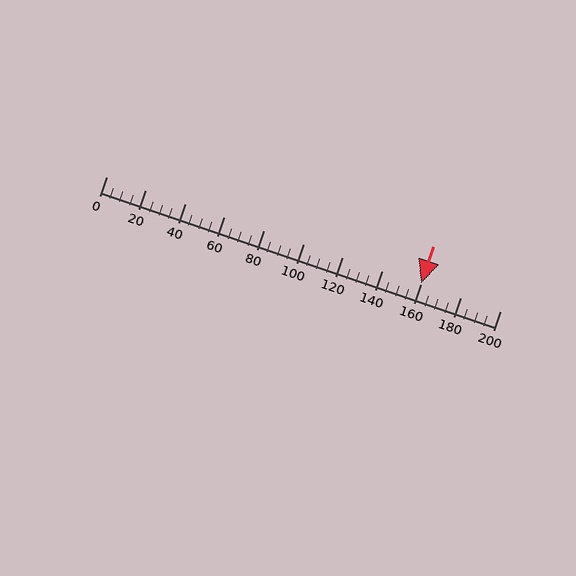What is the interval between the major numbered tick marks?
The major tick marks are spaced 20 units apart.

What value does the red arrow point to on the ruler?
The red arrow points to approximately 160.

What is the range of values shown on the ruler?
The ruler shows values from 0 to 200.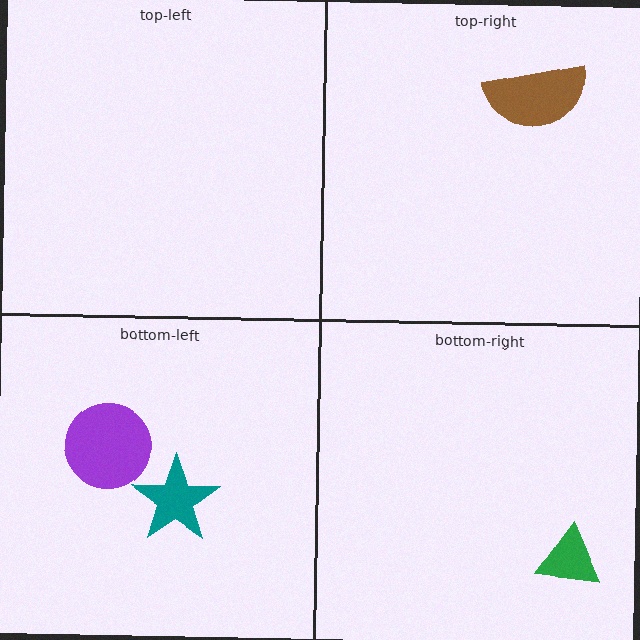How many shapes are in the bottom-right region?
1.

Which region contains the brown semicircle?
The top-right region.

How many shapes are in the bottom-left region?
2.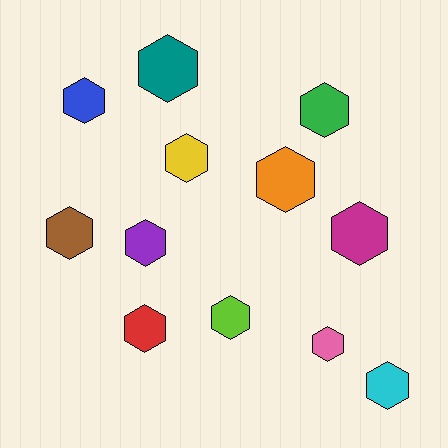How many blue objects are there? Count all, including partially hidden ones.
There is 1 blue object.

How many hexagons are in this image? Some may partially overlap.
There are 12 hexagons.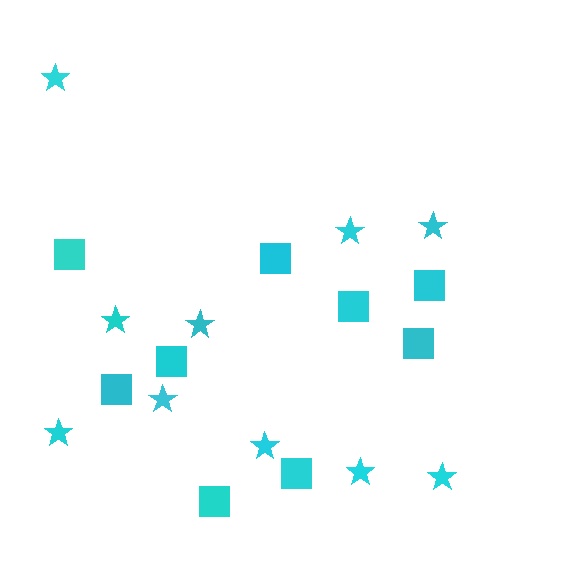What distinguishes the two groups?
There are 2 groups: one group of stars (10) and one group of squares (9).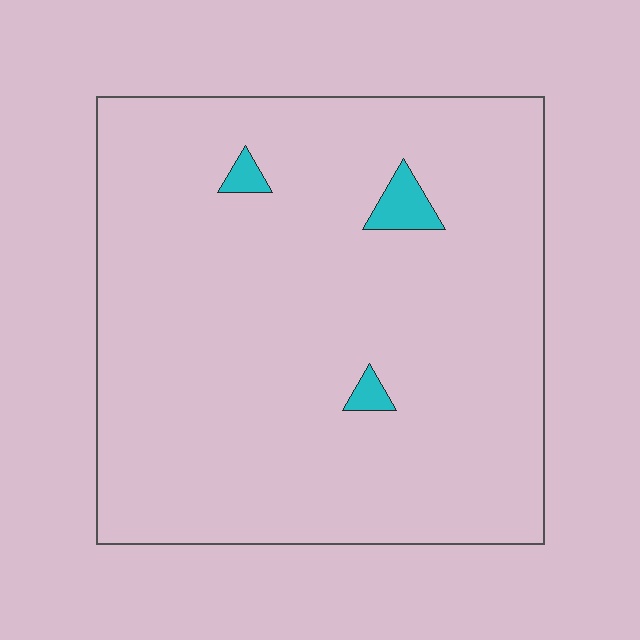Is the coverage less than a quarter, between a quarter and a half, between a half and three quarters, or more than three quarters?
Less than a quarter.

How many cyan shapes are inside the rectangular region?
3.